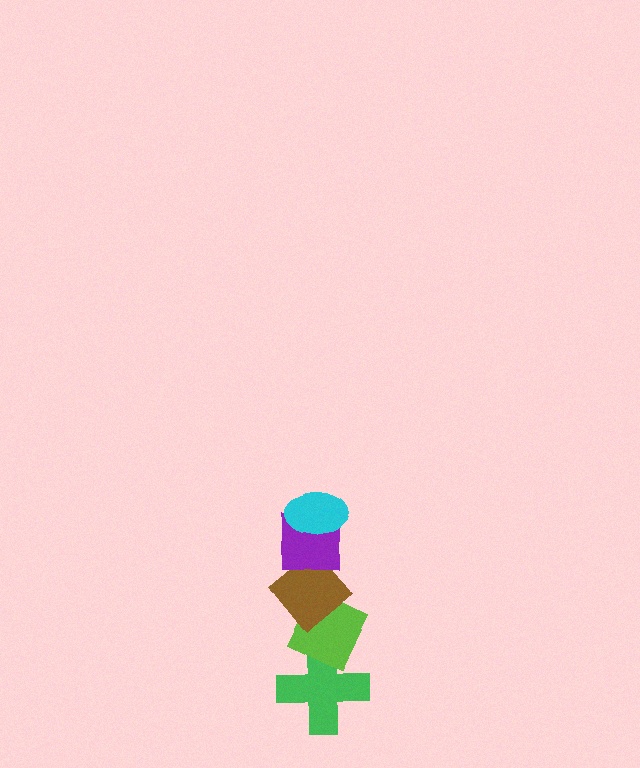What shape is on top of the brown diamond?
The purple square is on top of the brown diamond.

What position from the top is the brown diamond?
The brown diamond is 3rd from the top.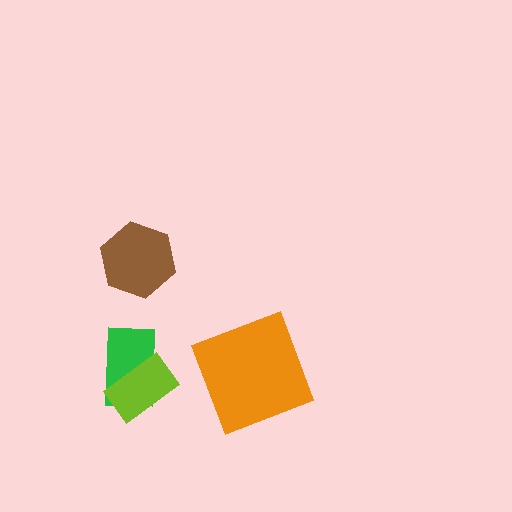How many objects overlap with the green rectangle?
1 object overlaps with the green rectangle.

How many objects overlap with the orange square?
0 objects overlap with the orange square.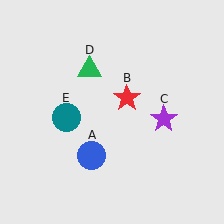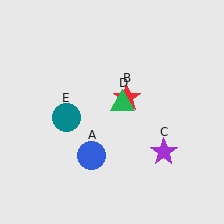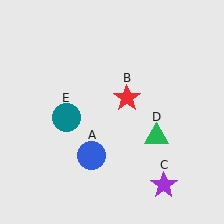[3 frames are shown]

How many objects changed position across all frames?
2 objects changed position: purple star (object C), green triangle (object D).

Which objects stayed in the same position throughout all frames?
Blue circle (object A) and red star (object B) and teal circle (object E) remained stationary.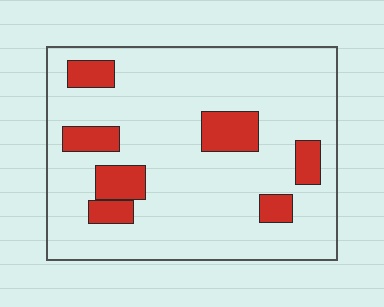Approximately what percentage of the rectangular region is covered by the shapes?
Approximately 15%.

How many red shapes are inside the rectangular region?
7.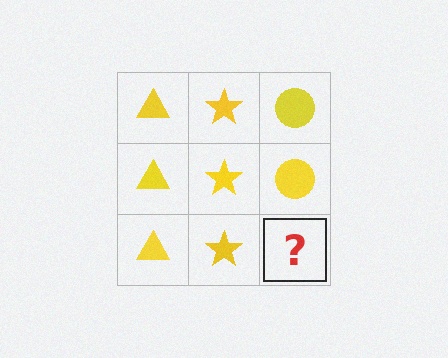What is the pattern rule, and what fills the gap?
The rule is that each column has a consistent shape. The gap should be filled with a yellow circle.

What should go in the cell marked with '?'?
The missing cell should contain a yellow circle.